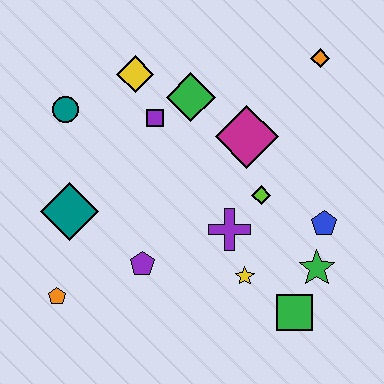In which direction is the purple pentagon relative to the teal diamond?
The purple pentagon is to the right of the teal diamond.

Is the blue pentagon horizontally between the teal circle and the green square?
No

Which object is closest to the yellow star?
The purple cross is closest to the yellow star.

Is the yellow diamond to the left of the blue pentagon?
Yes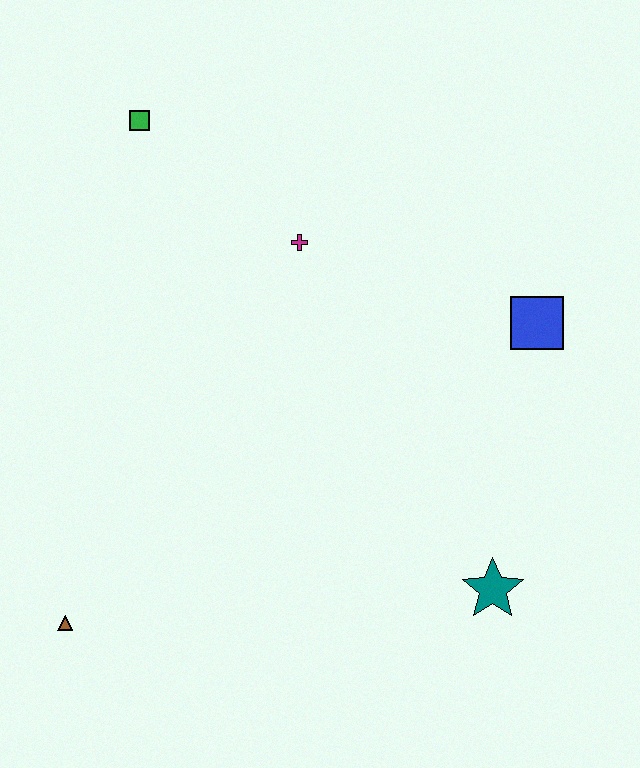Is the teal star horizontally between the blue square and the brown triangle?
Yes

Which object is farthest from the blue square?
The brown triangle is farthest from the blue square.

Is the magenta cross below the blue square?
No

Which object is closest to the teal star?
The blue square is closest to the teal star.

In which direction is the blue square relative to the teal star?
The blue square is above the teal star.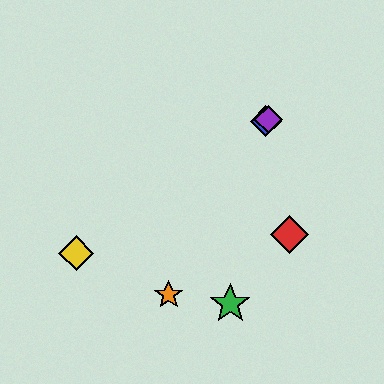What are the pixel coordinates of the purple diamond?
The purple diamond is at (268, 120).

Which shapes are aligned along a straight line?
The blue diamond, the yellow diamond, the purple diamond are aligned along a straight line.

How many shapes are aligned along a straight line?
3 shapes (the blue diamond, the yellow diamond, the purple diamond) are aligned along a straight line.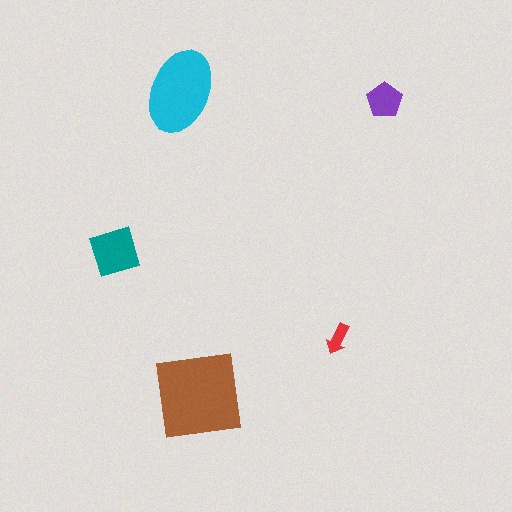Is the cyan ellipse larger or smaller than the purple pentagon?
Larger.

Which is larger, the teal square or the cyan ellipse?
The cyan ellipse.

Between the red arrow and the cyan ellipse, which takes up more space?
The cyan ellipse.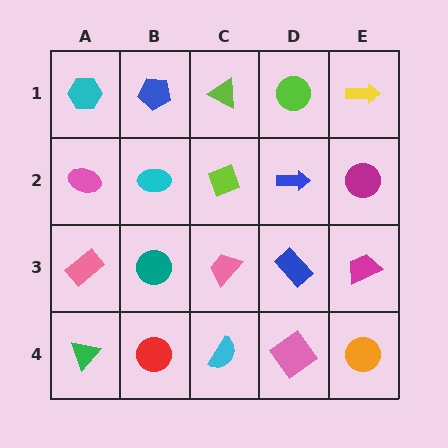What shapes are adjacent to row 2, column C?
A lime triangle (row 1, column C), a pink trapezoid (row 3, column C), a cyan ellipse (row 2, column B), a blue arrow (row 2, column D).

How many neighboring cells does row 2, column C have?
4.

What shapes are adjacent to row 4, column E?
A magenta trapezoid (row 3, column E), a pink diamond (row 4, column D).